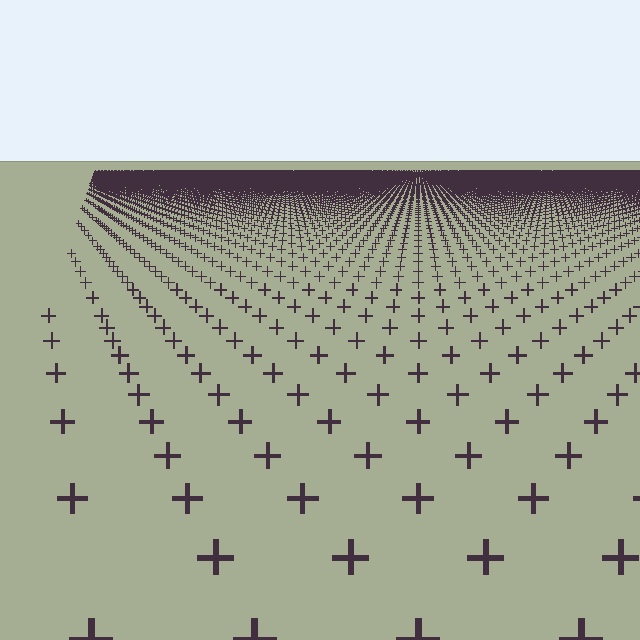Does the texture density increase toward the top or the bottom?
Density increases toward the top.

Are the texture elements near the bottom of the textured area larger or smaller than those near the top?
Larger. Near the bottom, elements are closer to the viewer and appear at a bigger on-screen size.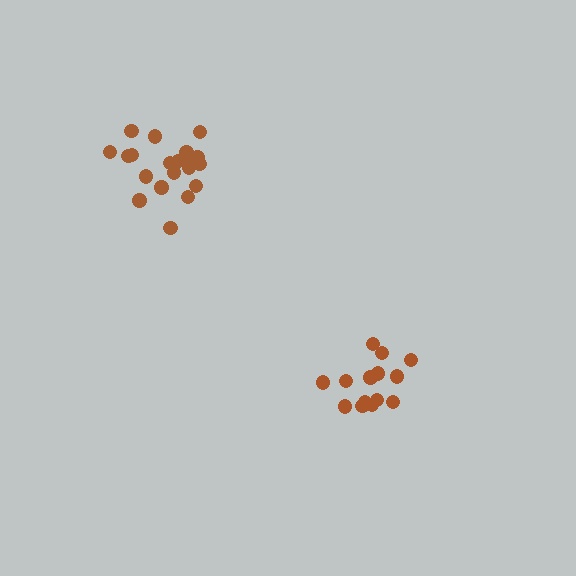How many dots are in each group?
Group 1: 20 dots, Group 2: 14 dots (34 total).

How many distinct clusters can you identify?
There are 2 distinct clusters.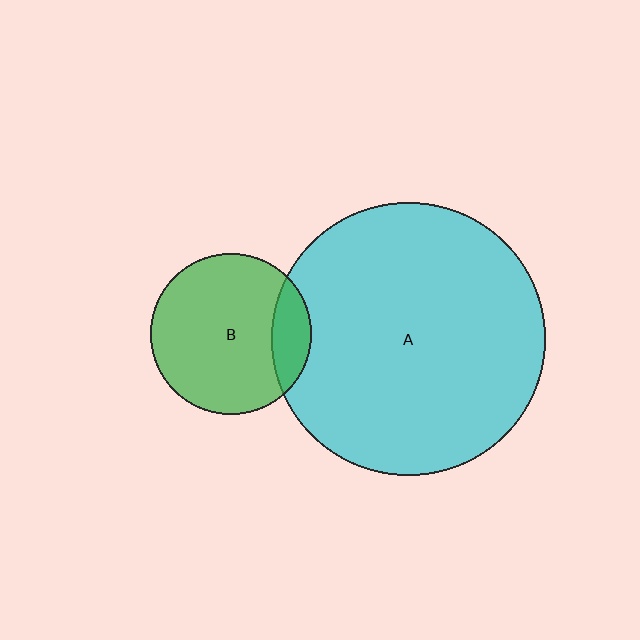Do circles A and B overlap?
Yes.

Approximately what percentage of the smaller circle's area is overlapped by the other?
Approximately 15%.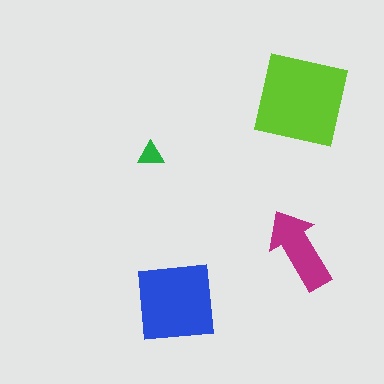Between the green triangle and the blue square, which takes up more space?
The blue square.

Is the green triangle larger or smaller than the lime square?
Smaller.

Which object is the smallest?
The green triangle.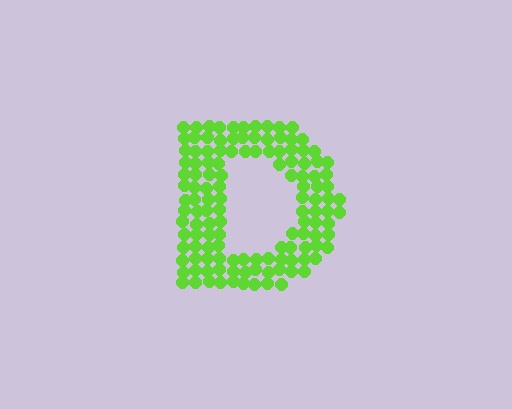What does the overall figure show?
The overall figure shows the letter D.